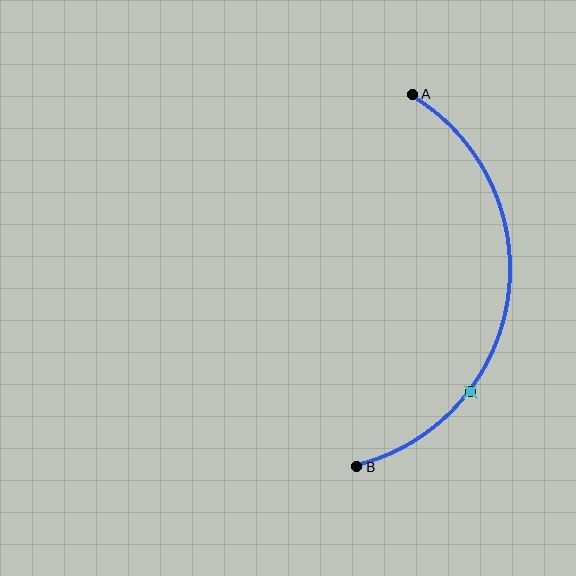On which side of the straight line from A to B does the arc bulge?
The arc bulges to the right of the straight line connecting A and B.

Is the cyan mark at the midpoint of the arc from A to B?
No. The cyan mark lies on the arc but is closer to endpoint B. The arc midpoint would be at the point on the curve equidistant along the arc from both A and B.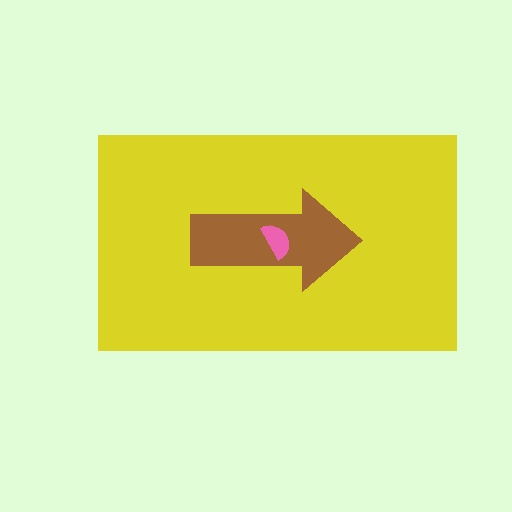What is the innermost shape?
The pink semicircle.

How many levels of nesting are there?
3.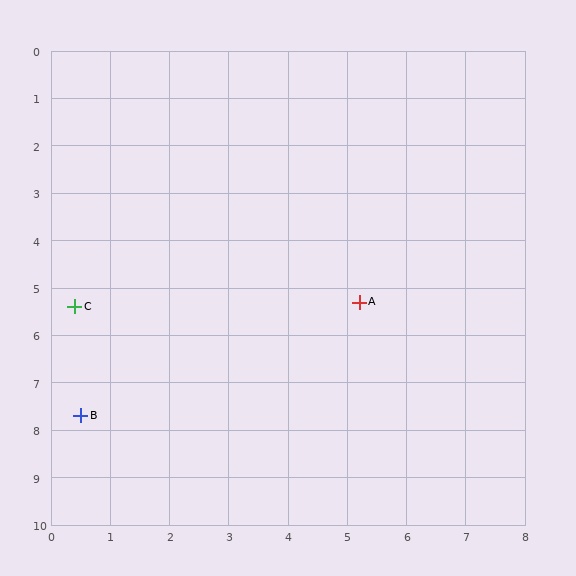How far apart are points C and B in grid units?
Points C and B are about 2.3 grid units apart.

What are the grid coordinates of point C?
Point C is at approximately (0.4, 5.4).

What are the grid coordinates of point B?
Point B is at approximately (0.5, 7.7).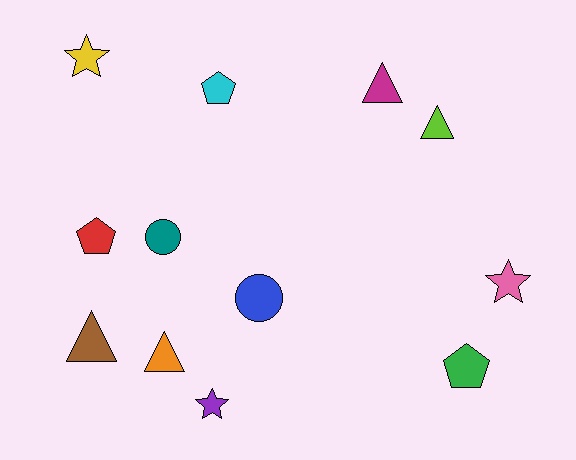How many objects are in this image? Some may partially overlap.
There are 12 objects.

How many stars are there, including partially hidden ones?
There are 3 stars.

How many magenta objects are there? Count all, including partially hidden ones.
There is 1 magenta object.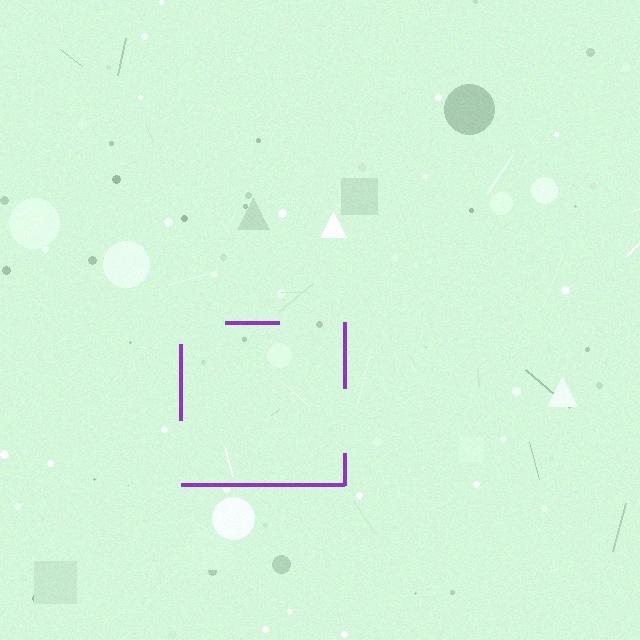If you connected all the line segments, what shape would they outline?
They would outline a square.